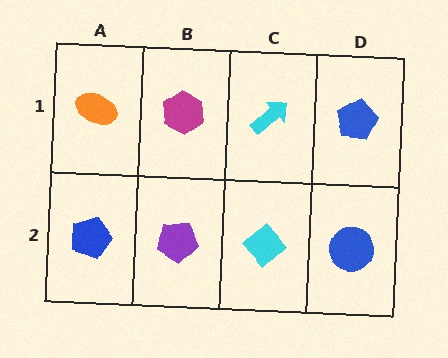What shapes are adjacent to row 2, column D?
A blue pentagon (row 1, column D), a cyan diamond (row 2, column C).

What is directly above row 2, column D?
A blue pentagon.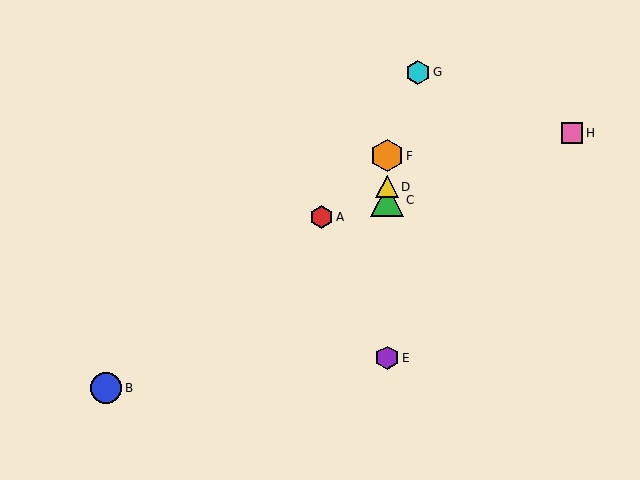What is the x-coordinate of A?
Object A is at x≈321.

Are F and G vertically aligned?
No, F is at x≈387 and G is at x≈418.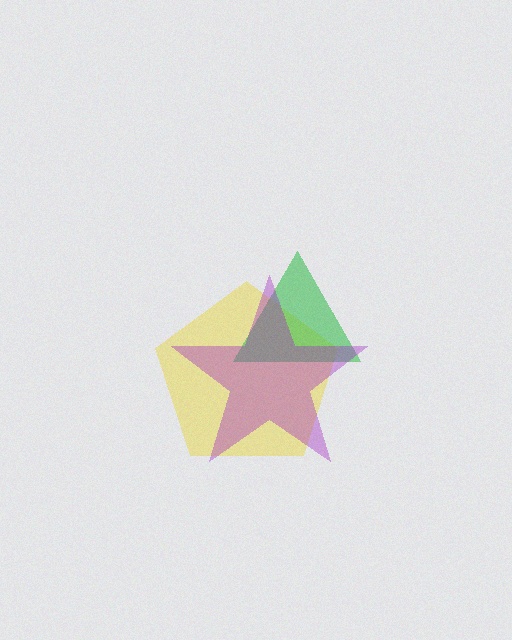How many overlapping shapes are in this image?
There are 3 overlapping shapes in the image.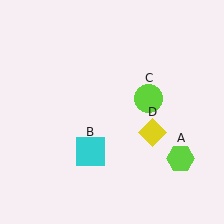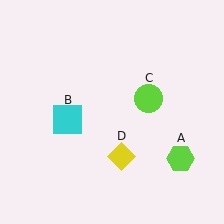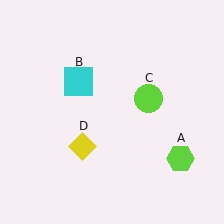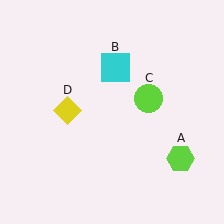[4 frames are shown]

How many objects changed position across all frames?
2 objects changed position: cyan square (object B), yellow diamond (object D).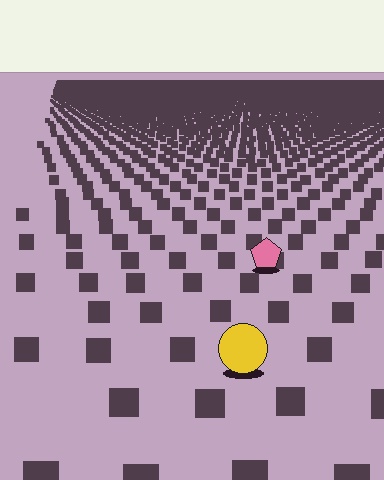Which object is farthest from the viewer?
The pink pentagon is farthest from the viewer. It appears smaller and the ground texture around it is denser.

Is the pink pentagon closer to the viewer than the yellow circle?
No. The yellow circle is closer — you can tell from the texture gradient: the ground texture is coarser near it.